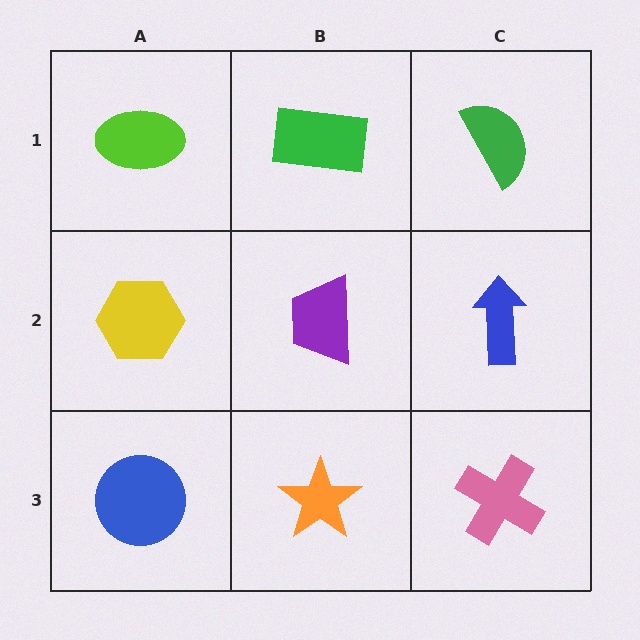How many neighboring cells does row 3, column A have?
2.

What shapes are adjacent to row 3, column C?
A blue arrow (row 2, column C), an orange star (row 3, column B).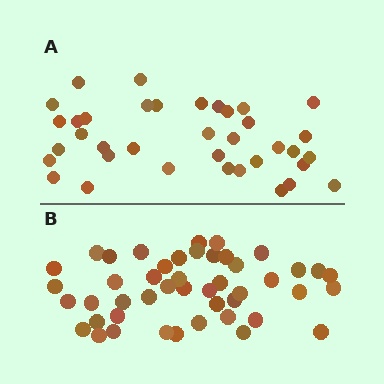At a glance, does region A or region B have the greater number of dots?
Region B (the bottom region) has more dots.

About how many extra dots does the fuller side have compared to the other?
Region B has roughly 8 or so more dots than region A.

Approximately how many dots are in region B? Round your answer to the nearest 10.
About 50 dots. (The exact count is 46, which rounds to 50.)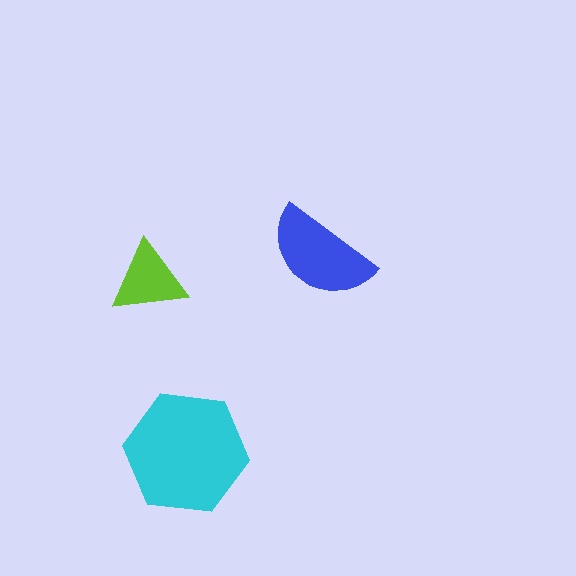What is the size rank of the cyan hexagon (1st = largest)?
1st.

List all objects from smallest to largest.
The lime triangle, the blue semicircle, the cyan hexagon.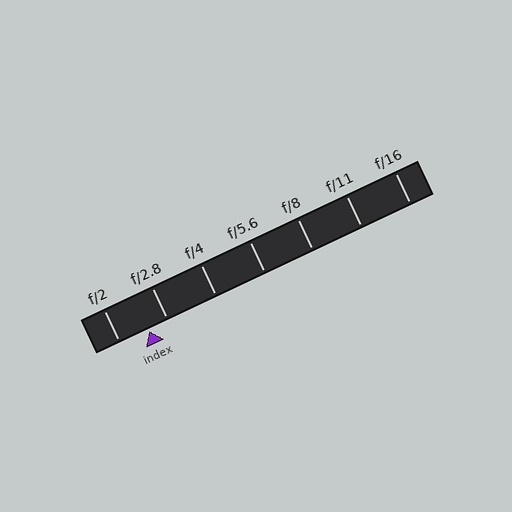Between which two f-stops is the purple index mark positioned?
The index mark is between f/2 and f/2.8.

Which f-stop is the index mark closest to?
The index mark is closest to f/2.8.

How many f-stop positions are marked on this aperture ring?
There are 7 f-stop positions marked.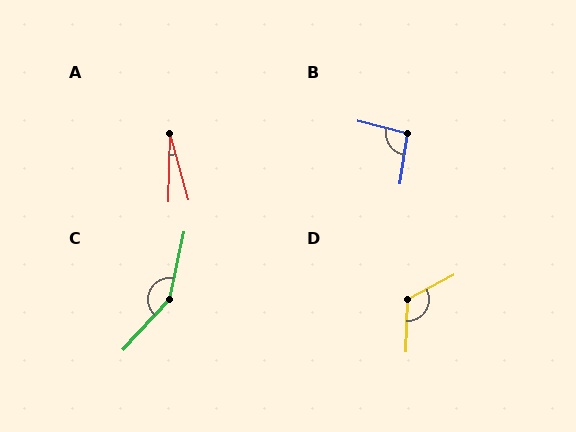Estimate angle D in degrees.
Approximately 119 degrees.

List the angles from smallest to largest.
A (17°), B (96°), D (119°), C (149°).